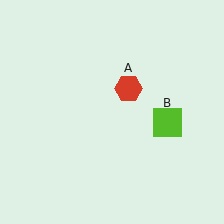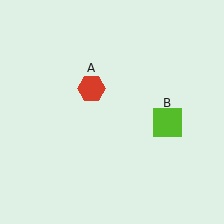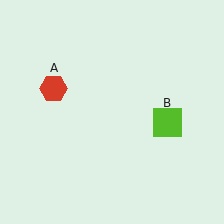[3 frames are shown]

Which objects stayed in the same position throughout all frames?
Lime square (object B) remained stationary.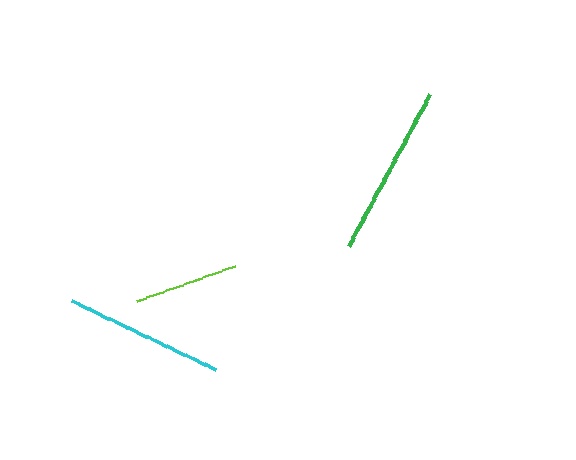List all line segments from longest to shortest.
From longest to shortest: green, cyan, lime.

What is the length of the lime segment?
The lime segment is approximately 105 pixels long.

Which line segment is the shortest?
The lime line is the shortest at approximately 105 pixels.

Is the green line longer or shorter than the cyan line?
The green line is longer than the cyan line.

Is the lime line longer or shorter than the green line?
The green line is longer than the lime line.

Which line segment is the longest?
The green line is the longest at approximately 172 pixels.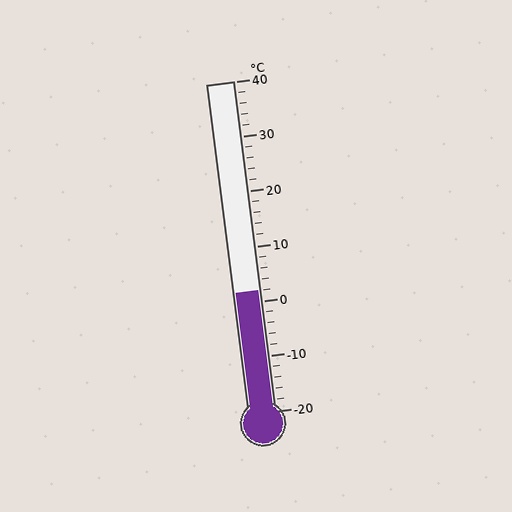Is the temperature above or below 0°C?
The temperature is above 0°C.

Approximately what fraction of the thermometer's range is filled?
The thermometer is filled to approximately 35% of its range.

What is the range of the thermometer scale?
The thermometer scale ranges from -20°C to 40°C.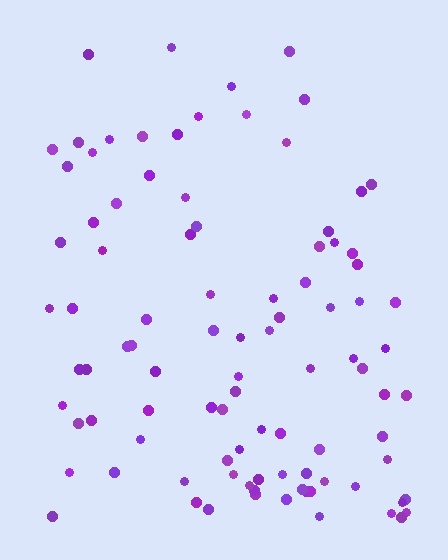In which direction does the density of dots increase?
From top to bottom, with the bottom side densest.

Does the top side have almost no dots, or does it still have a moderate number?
Still a moderate number, just noticeably fewer than the bottom.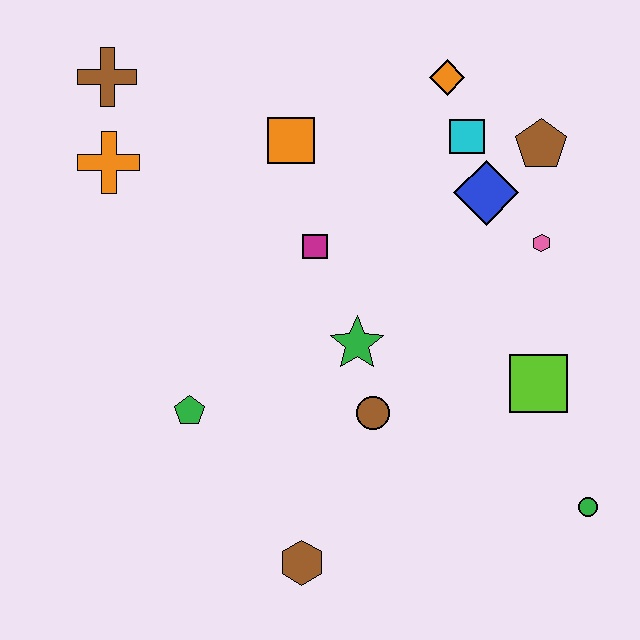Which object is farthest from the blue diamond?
The brown hexagon is farthest from the blue diamond.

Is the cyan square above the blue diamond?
Yes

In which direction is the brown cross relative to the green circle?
The brown cross is to the left of the green circle.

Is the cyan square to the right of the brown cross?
Yes